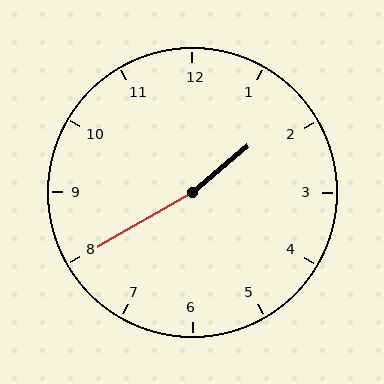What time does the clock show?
1:40.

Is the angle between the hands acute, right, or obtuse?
It is obtuse.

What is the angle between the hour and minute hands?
Approximately 170 degrees.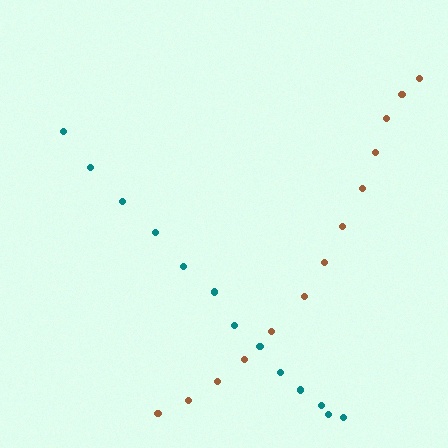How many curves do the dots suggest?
There are 2 distinct paths.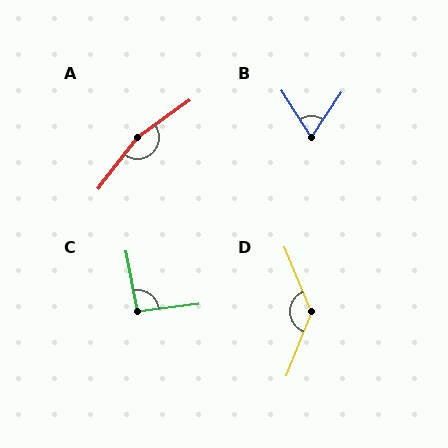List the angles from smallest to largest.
B (66°), C (94°), D (135°), A (163°).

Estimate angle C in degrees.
Approximately 94 degrees.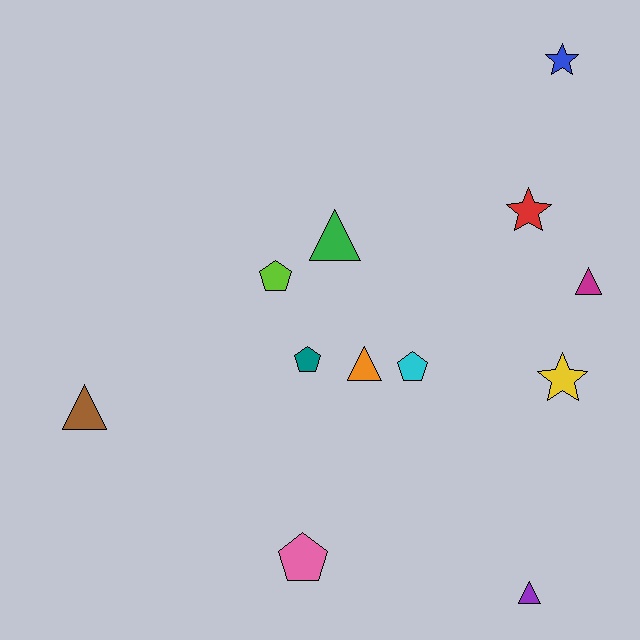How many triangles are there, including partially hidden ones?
There are 5 triangles.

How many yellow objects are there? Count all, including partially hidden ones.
There is 1 yellow object.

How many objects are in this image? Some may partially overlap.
There are 12 objects.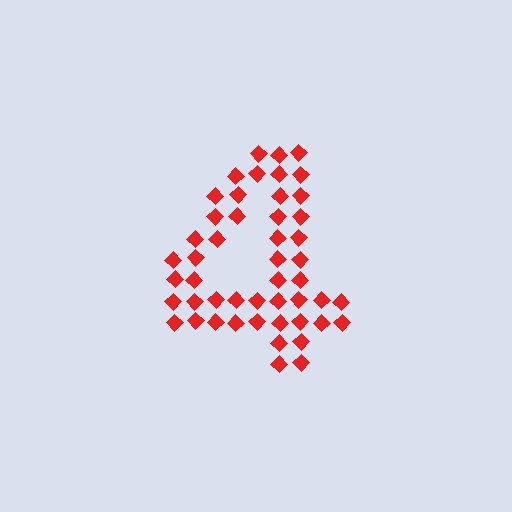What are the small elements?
The small elements are diamonds.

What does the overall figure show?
The overall figure shows the digit 4.